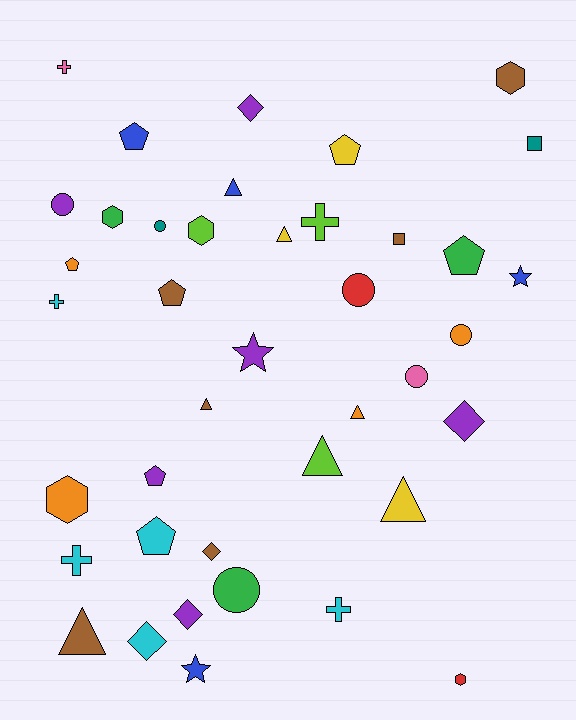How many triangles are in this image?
There are 7 triangles.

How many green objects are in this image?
There are 3 green objects.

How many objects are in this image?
There are 40 objects.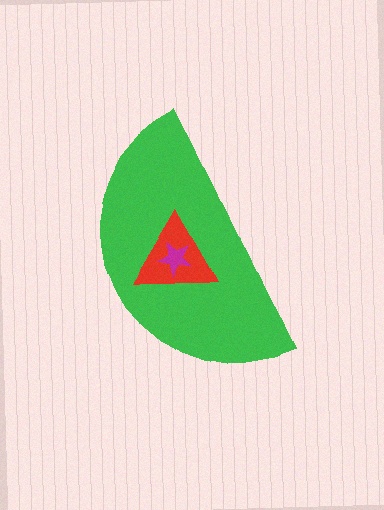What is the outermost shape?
The green semicircle.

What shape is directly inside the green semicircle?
The red triangle.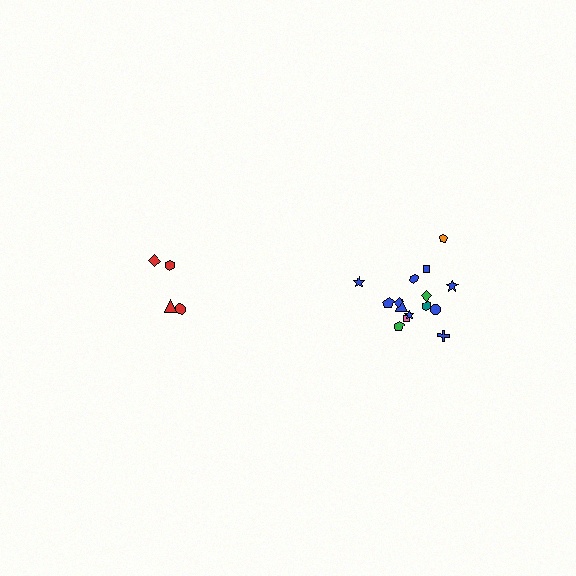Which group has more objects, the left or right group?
The right group.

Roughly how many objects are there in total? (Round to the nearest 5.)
Roughly 20 objects in total.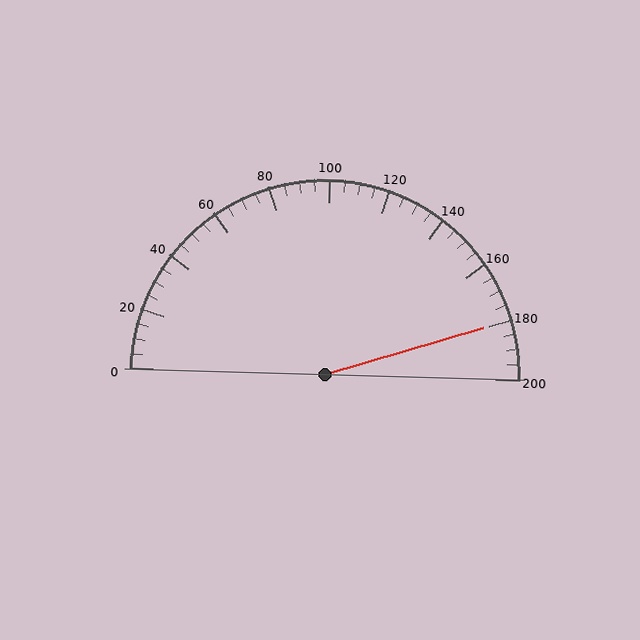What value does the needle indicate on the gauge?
The needle indicates approximately 180.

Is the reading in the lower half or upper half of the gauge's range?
The reading is in the upper half of the range (0 to 200).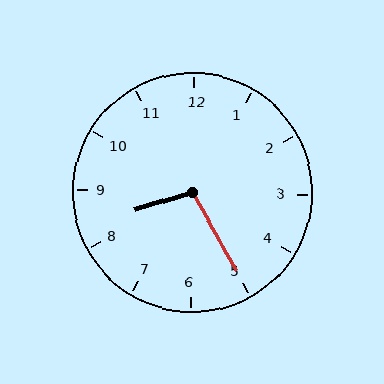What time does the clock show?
8:25.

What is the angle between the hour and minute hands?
Approximately 102 degrees.